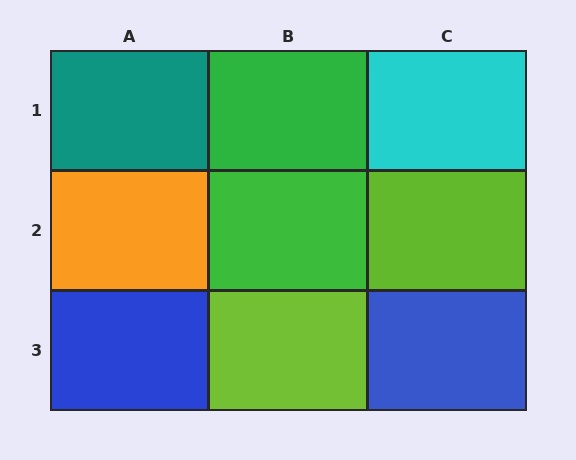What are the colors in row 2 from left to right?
Orange, green, lime.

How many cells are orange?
1 cell is orange.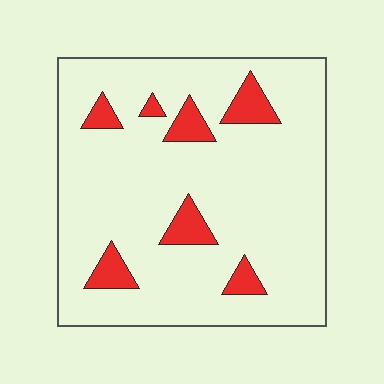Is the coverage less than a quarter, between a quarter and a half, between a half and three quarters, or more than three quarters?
Less than a quarter.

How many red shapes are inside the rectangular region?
7.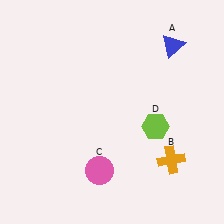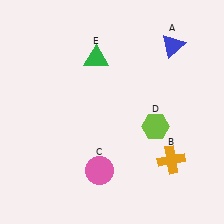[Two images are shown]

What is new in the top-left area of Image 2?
A green triangle (E) was added in the top-left area of Image 2.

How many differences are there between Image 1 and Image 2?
There is 1 difference between the two images.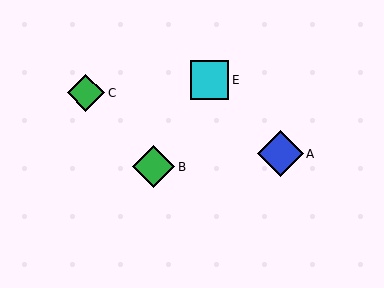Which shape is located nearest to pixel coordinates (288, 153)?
The blue diamond (labeled A) at (280, 154) is nearest to that location.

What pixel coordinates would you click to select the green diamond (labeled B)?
Click at (153, 167) to select the green diamond B.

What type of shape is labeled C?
Shape C is a green diamond.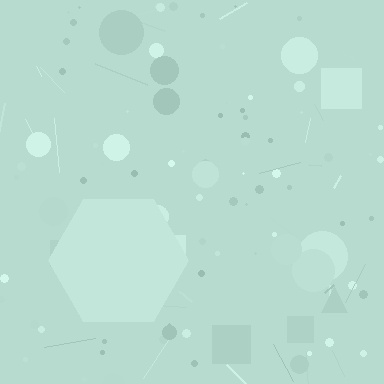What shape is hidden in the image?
A hexagon is hidden in the image.